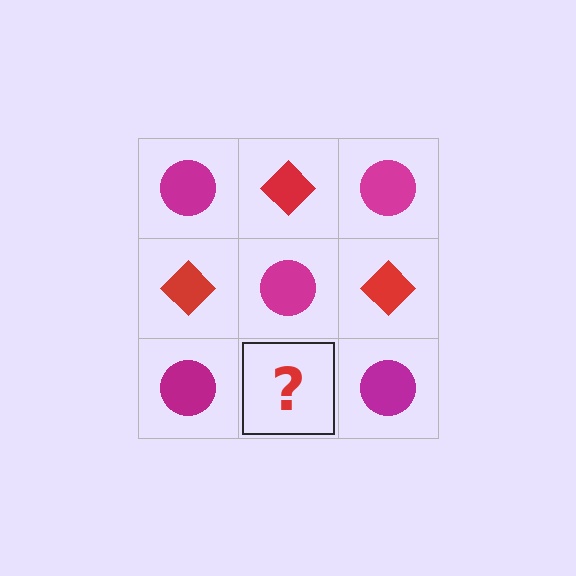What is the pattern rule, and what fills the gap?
The rule is that it alternates magenta circle and red diamond in a checkerboard pattern. The gap should be filled with a red diamond.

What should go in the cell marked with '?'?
The missing cell should contain a red diamond.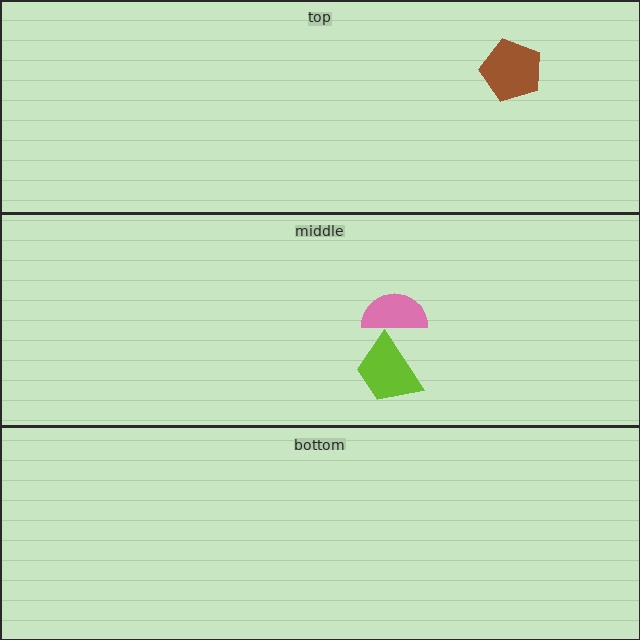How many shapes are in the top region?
1.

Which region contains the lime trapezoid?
The middle region.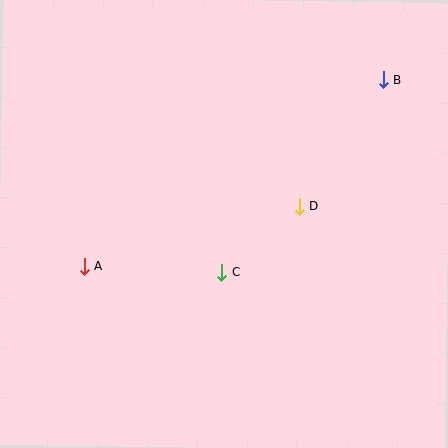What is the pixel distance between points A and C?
The distance between A and C is 138 pixels.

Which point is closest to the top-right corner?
Point B is closest to the top-right corner.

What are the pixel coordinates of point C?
Point C is at (222, 272).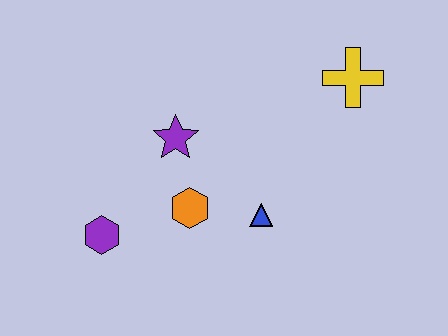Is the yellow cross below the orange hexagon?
No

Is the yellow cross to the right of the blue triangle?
Yes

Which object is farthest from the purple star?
The yellow cross is farthest from the purple star.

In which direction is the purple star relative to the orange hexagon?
The purple star is above the orange hexagon.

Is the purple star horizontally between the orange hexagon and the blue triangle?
No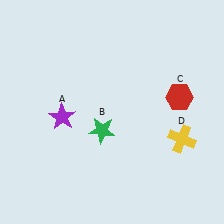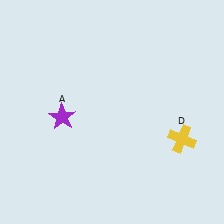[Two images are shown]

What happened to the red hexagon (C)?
The red hexagon (C) was removed in Image 2. It was in the top-right area of Image 1.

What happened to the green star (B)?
The green star (B) was removed in Image 2. It was in the bottom-left area of Image 1.